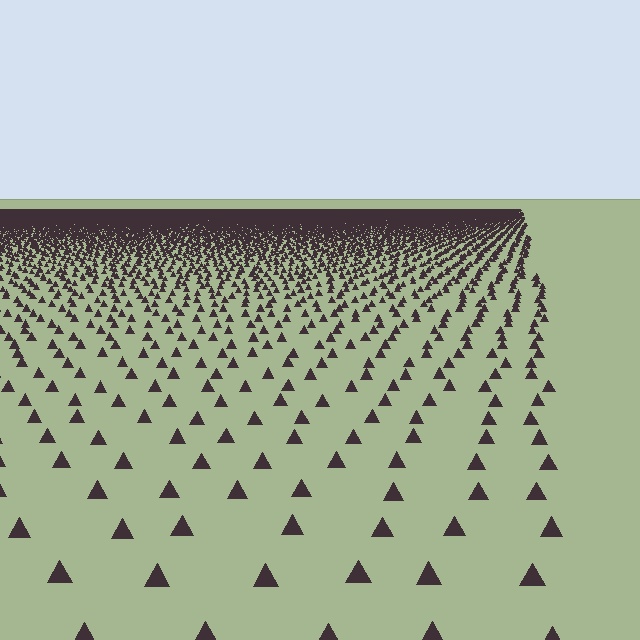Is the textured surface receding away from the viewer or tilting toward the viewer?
The surface is receding away from the viewer. Texture elements get smaller and denser toward the top.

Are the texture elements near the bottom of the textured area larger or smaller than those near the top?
Larger. Near the bottom, elements are closer to the viewer and appear at a bigger on-screen size.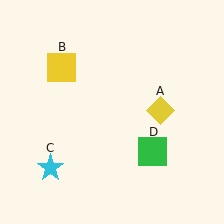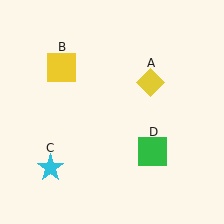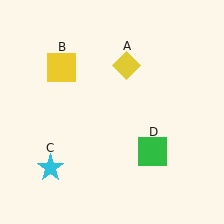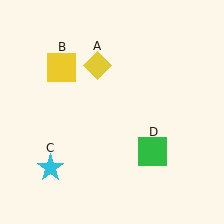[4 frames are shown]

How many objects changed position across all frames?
1 object changed position: yellow diamond (object A).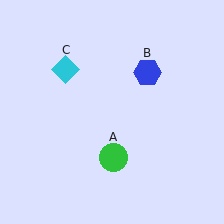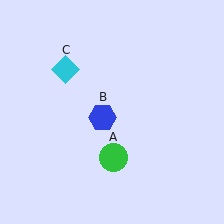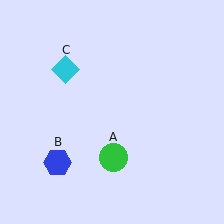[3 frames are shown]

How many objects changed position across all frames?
1 object changed position: blue hexagon (object B).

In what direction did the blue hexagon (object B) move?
The blue hexagon (object B) moved down and to the left.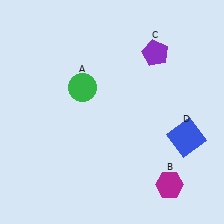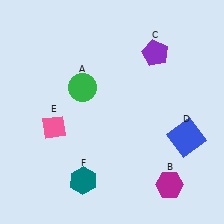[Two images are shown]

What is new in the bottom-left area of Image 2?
A teal hexagon (F) was added in the bottom-left area of Image 2.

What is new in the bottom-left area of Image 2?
A pink diamond (E) was added in the bottom-left area of Image 2.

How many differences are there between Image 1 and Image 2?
There are 2 differences between the two images.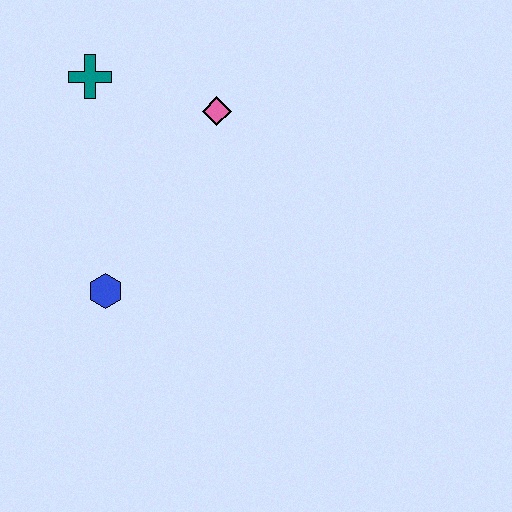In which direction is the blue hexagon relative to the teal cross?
The blue hexagon is below the teal cross.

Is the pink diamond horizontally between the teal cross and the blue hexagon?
No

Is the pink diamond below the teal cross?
Yes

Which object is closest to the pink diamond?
The teal cross is closest to the pink diamond.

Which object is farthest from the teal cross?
The blue hexagon is farthest from the teal cross.